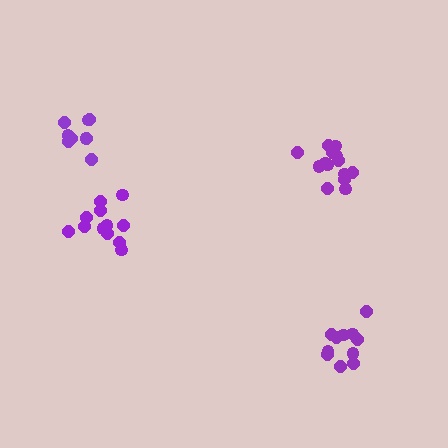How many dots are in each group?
Group 1: 11 dots, Group 2: 9 dots, Group 3: 14 dots, Group 4: 12 dots (46 total).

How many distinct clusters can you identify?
There are 4 distinct clusters.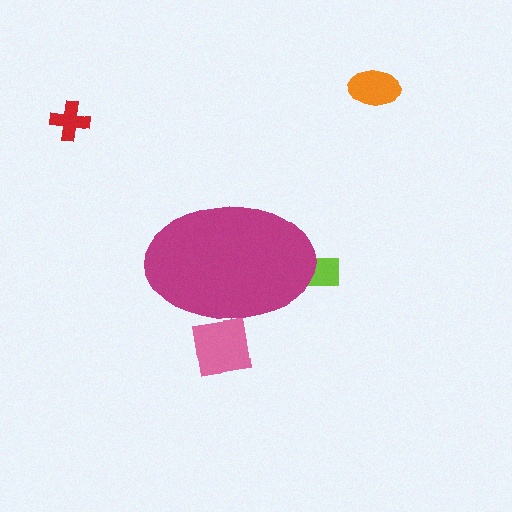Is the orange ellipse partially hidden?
No, the orange ellipse is fully visible.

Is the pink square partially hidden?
Yes, the pink square is partially hidden behind the magenta ellipse.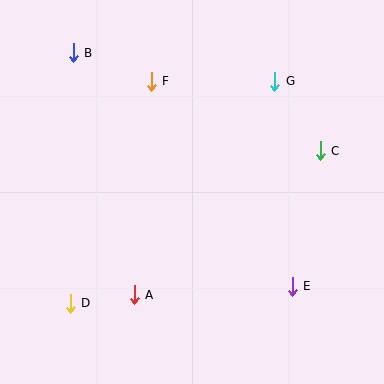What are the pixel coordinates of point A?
Point A is at (134, 295).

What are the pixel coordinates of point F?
Point F is at (151, 81).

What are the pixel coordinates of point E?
Point E is at (292, 286).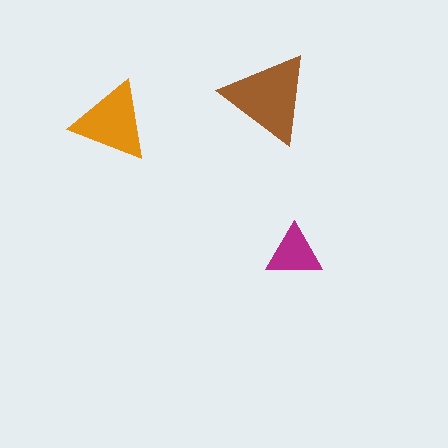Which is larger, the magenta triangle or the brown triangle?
The brown one.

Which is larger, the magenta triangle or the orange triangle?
The orange one.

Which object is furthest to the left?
The orange triangle is leftmost.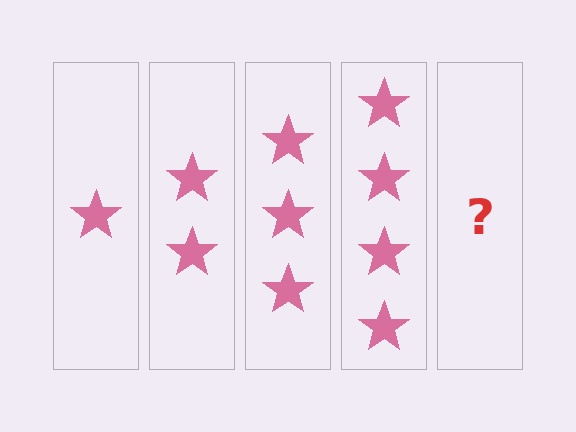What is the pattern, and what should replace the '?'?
The pattern is that each step adds one more star. The '?' should be 5 stars.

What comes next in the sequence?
The next element should be 5 stars.